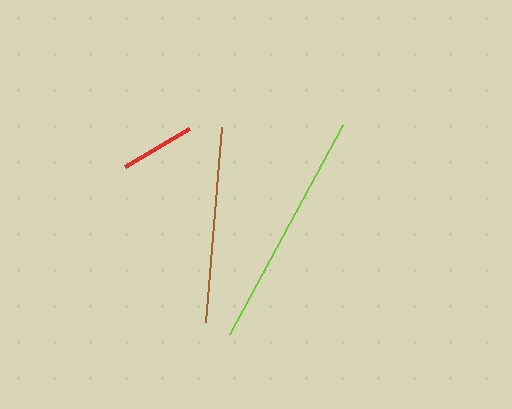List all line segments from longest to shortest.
From longest to shortest: lime, brown, red.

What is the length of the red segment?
The red segment is approximately 74 pixels long.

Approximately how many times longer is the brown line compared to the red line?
The brown line is approximately 2.6 times the length of the red line.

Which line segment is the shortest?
The red line is the shortest at approximately 74 pixels.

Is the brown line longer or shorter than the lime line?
The lime line is longer than the brown line.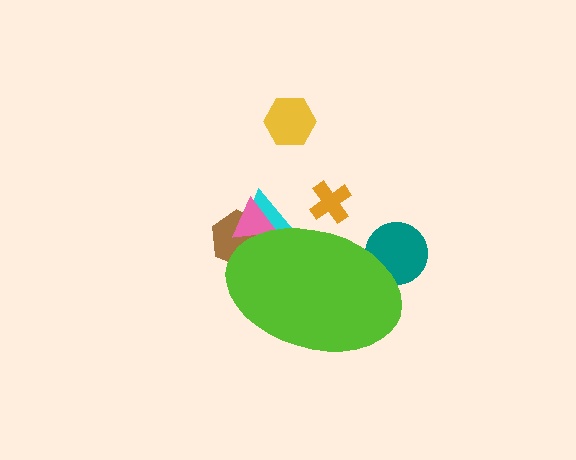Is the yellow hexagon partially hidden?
No, the yellow hexagon is fully visible.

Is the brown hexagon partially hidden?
Yes, the brown hexagon is partially hidden behind the lime ellipse.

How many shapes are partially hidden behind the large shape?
5 shapes are partially hidden.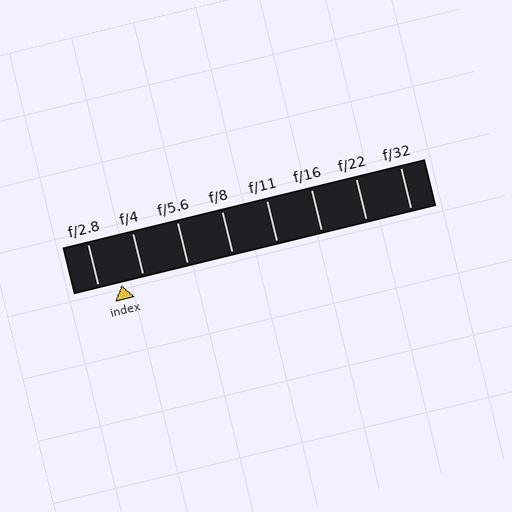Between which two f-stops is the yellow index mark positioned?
The index mark is between f/2.8 and f/4.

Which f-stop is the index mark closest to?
The index mark is closest to f/4.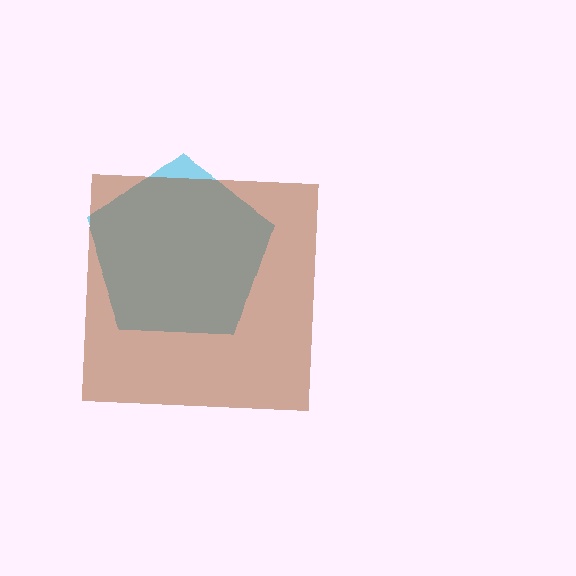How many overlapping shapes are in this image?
There are 2 overlapping shapes in the image.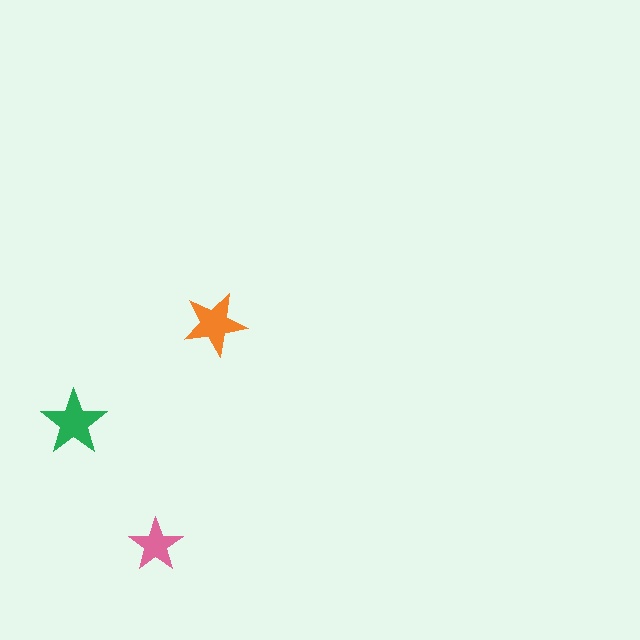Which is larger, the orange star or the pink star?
The orange one.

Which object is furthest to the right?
The orange star is rightmost.